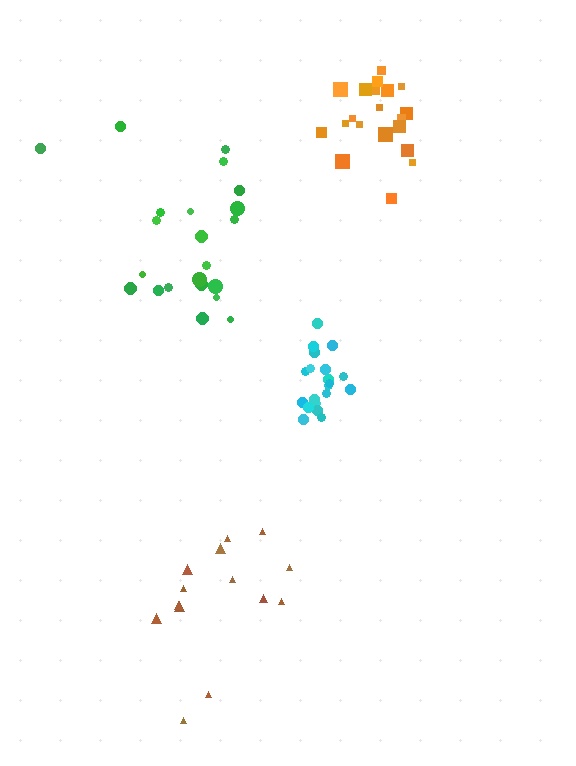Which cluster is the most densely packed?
Cyan.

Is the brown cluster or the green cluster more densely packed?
Brown.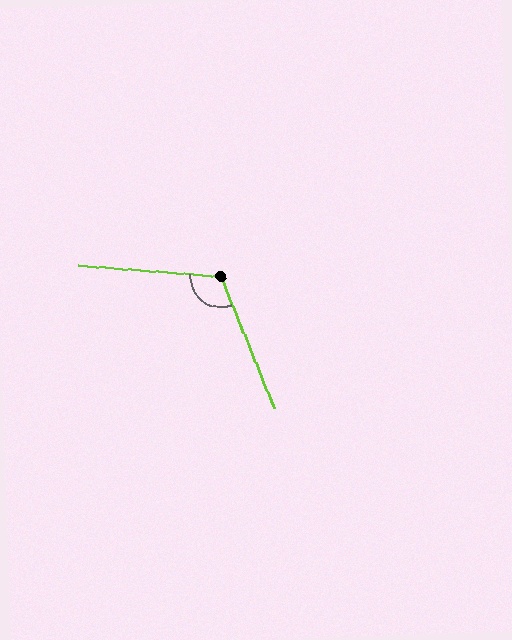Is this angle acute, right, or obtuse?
It is obtuse.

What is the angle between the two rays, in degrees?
Approximately 116 degrees.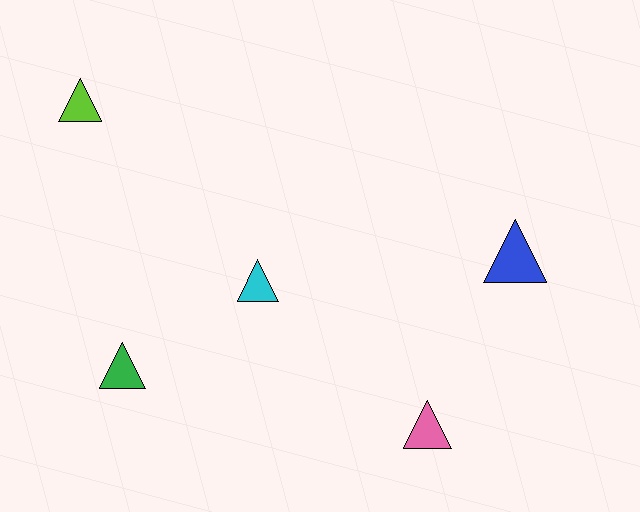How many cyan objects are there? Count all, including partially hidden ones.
There is 1 cyan object.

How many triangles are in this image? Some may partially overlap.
There are 5 triangles.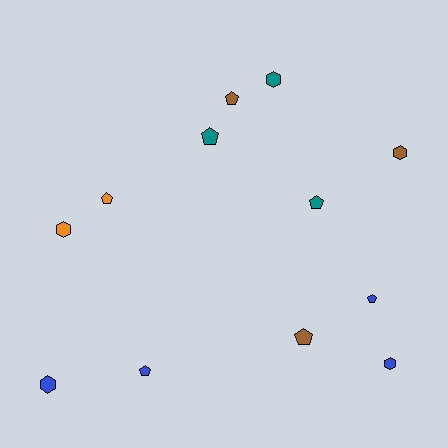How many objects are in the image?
There are 12 objects.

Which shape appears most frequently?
Pentagon, with 7 objects.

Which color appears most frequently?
Blue, with 4 objects.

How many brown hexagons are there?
There is 1 brown hexagon.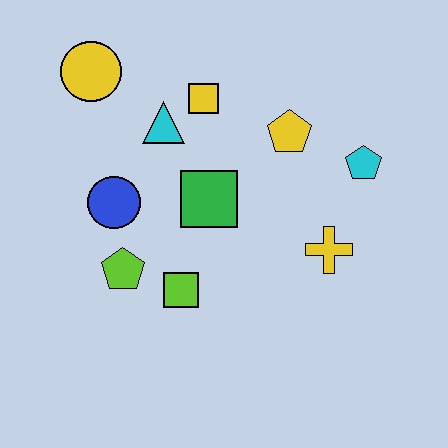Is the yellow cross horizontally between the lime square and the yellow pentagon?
No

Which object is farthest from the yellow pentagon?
The lime pentagon is farthest from the yellow pentagon.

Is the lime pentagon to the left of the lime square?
Yes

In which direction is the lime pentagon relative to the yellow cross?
The lime pentagon is to the left of the yellow cross.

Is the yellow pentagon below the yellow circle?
Yes